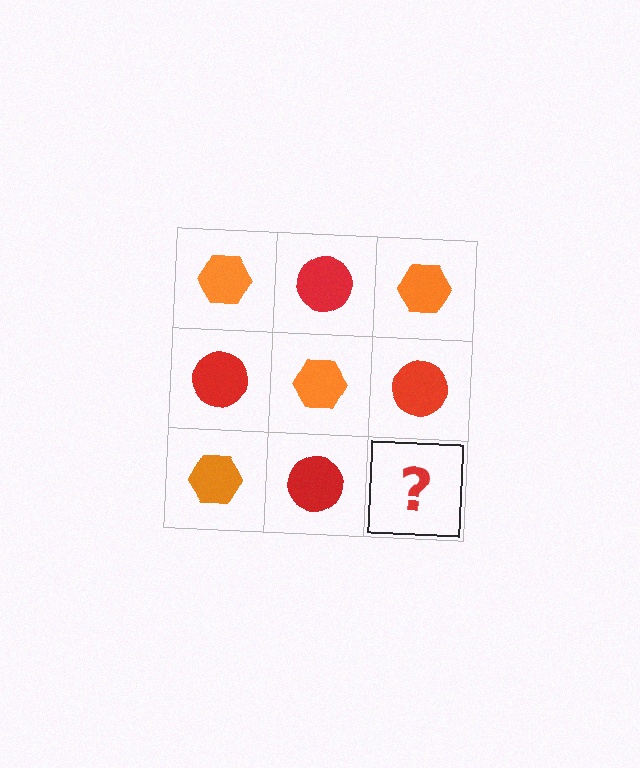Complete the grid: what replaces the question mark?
The question mark should be replaced with an orange hexagon.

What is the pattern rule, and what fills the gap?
The rule is that it alternates orange hexagon and red circle in a checkerboard pattern. The gap should be filled with an orange hexagon.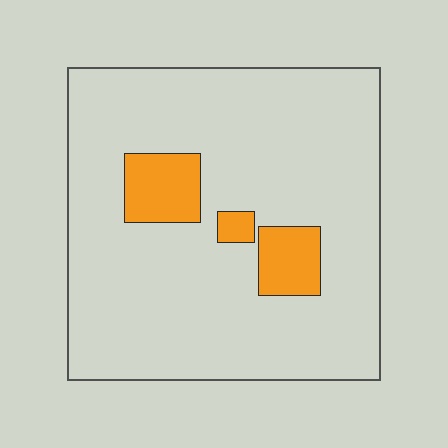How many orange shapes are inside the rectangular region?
3.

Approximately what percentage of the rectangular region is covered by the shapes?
Approximately 10%.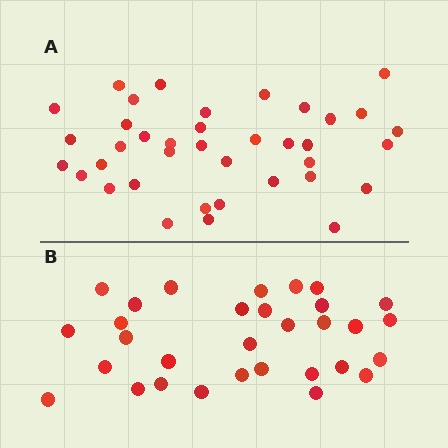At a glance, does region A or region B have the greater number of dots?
Region A (the top region) has more dots.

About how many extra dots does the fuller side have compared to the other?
Region A has roughly 8 or so more dots than region B.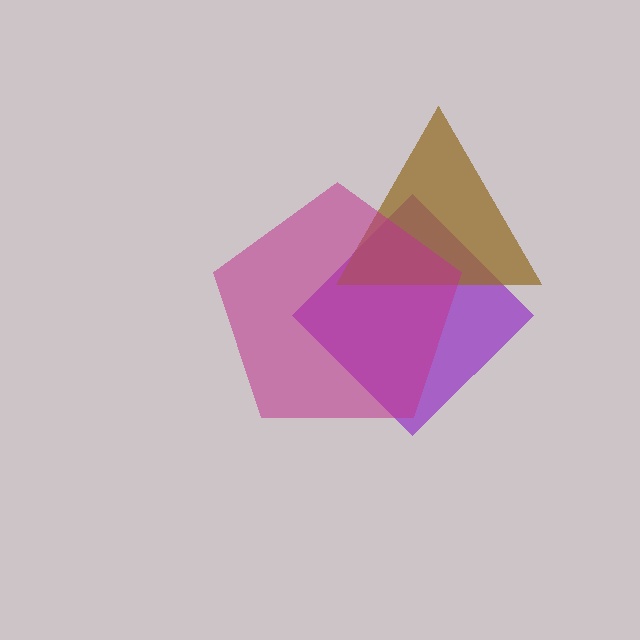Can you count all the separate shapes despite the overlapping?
Yes, there are 3 separate shapes.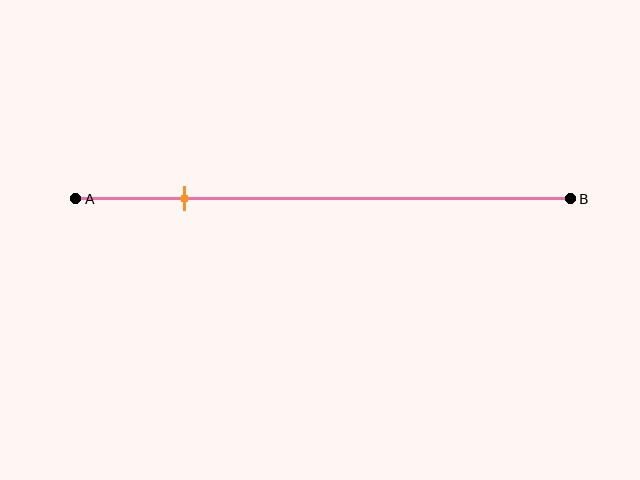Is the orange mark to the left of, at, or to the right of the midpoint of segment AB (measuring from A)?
The orange mark is to the left of the midpoint of segment AB.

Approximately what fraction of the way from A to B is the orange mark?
The orange mark is approximately 20% of the way from A to B.